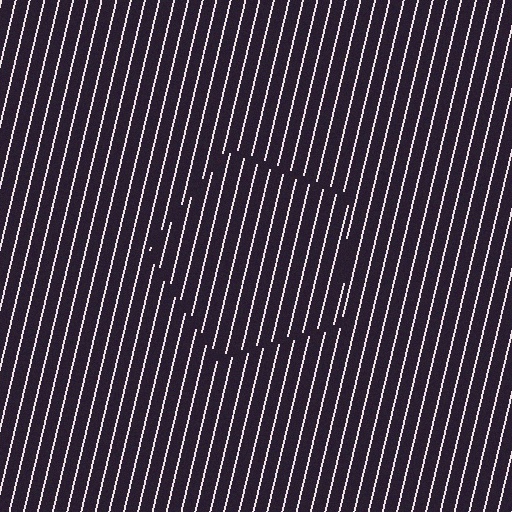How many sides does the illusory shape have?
5 sides — the line-ends trace a pentagon.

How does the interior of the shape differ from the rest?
The interior of the shape contains the same grating, shifted by half a period — the contour is defined by the phase discontinuity where line-ends from the inner and outer gratings abut.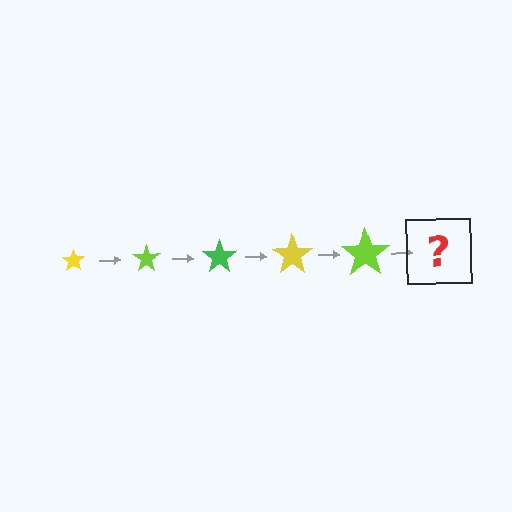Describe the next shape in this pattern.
It should be a green star, larger than the previous one.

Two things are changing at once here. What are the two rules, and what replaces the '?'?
The two rules are that the star grows larger each step and the color cycles through yellow, lime, and green. The '?' should be a green star, larger than the previous one.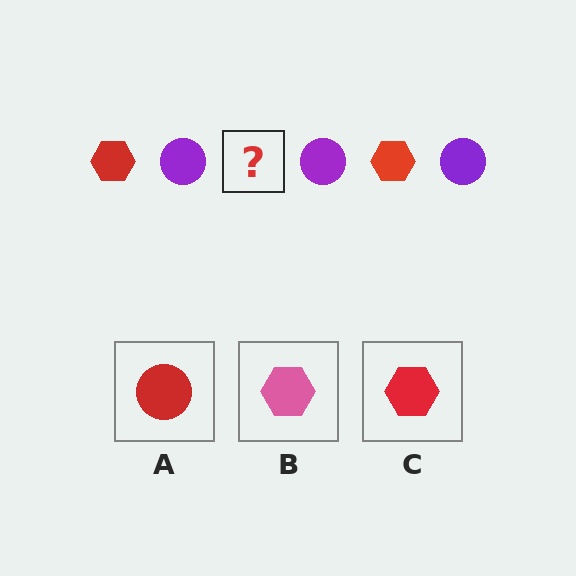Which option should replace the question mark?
Option C.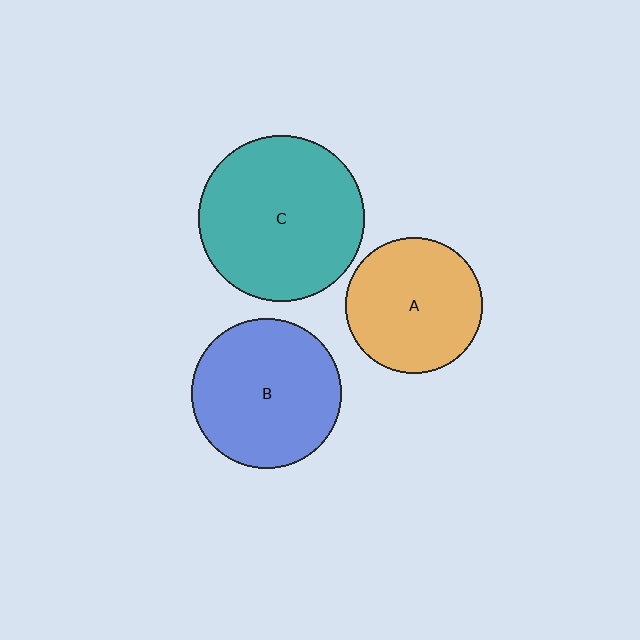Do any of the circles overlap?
No, none of the circles overlap.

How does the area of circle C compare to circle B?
Approximately 1.2 times.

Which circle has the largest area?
Circle C (teal).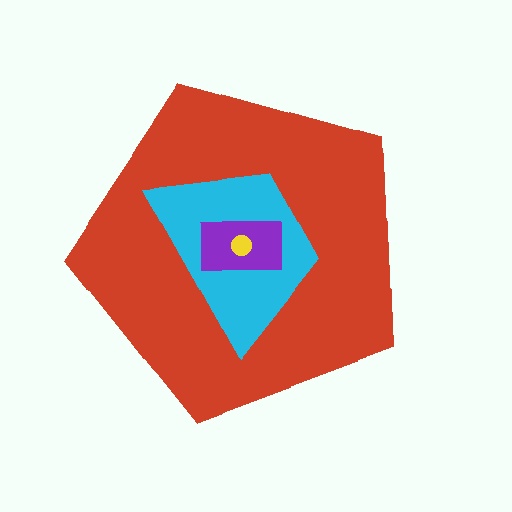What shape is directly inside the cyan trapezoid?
The purple rectangle.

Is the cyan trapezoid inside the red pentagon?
Yes.